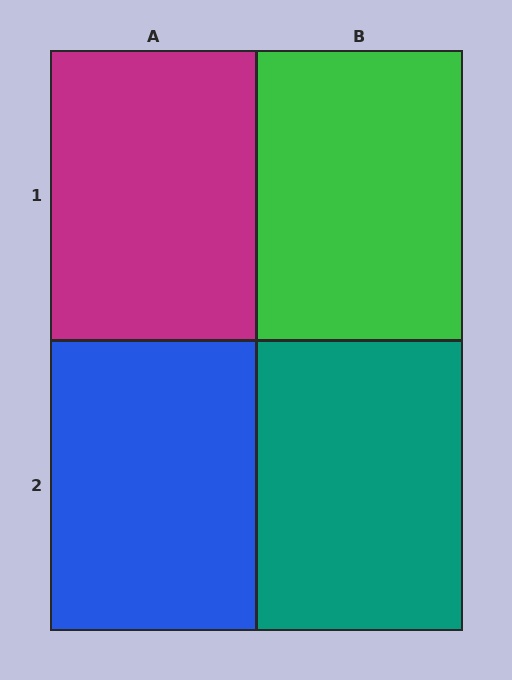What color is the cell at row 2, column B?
Teal.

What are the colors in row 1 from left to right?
Magenta, green.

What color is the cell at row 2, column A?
Blue.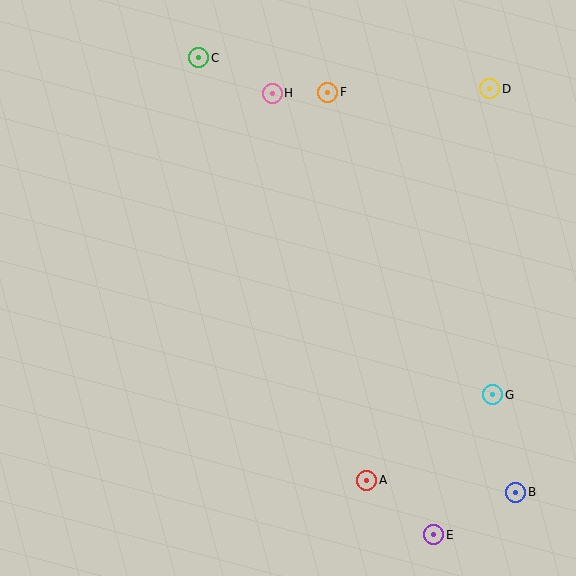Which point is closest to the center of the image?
Point H at (272, 93) is closest to the center.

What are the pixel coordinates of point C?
Point C is at (199, 58).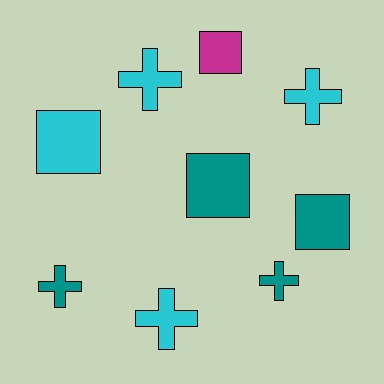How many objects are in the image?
There are 9 objects.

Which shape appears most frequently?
Cross, with 5 objects.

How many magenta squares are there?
There is 1 magenta square.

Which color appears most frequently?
Cyan, with 4 objects.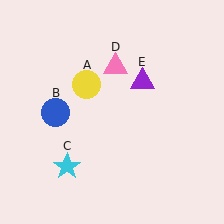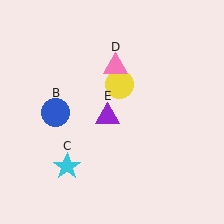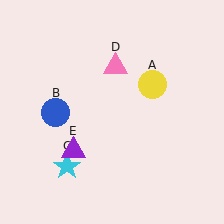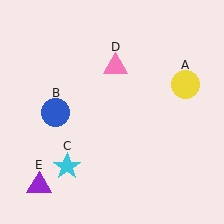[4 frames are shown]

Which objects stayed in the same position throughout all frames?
Blue circle (object B) and cyan star (object C) and pink triangle (object D) remained stationary.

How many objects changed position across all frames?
2 objects changed position: yellow circle (object A), purple triangle (object E).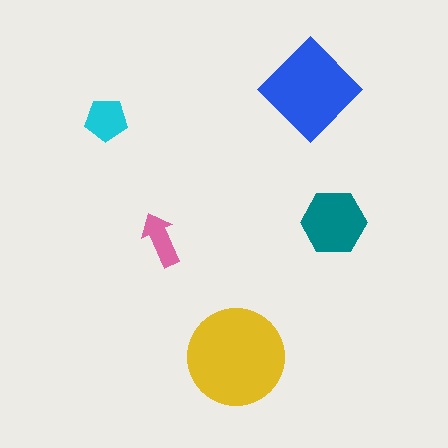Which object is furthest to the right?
The teal hexagon is rightmost.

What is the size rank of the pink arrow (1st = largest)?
5th.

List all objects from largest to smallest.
The yellow circle, the blue diamond, the teal hexagon, the cyan pentagon, the pink arrow.